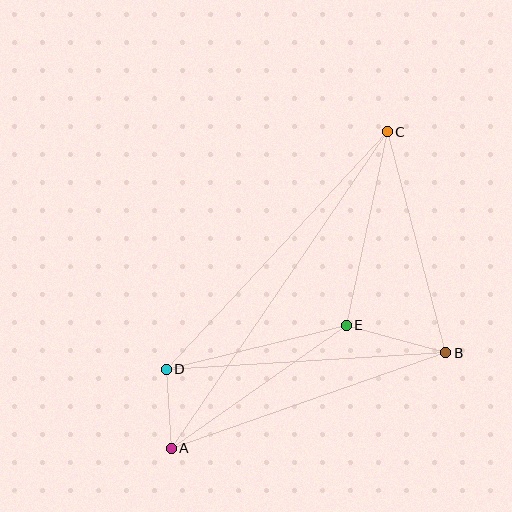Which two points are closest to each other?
Points A and D are closest to each other.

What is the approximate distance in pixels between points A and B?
The distance between A and B is approximately 291 pixels.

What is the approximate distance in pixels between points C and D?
The distance between C and D is approximately 324 pixels.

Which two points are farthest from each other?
Points A and C are farthest from each other.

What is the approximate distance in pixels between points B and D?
The distance between B and D is approximately 280 pixels.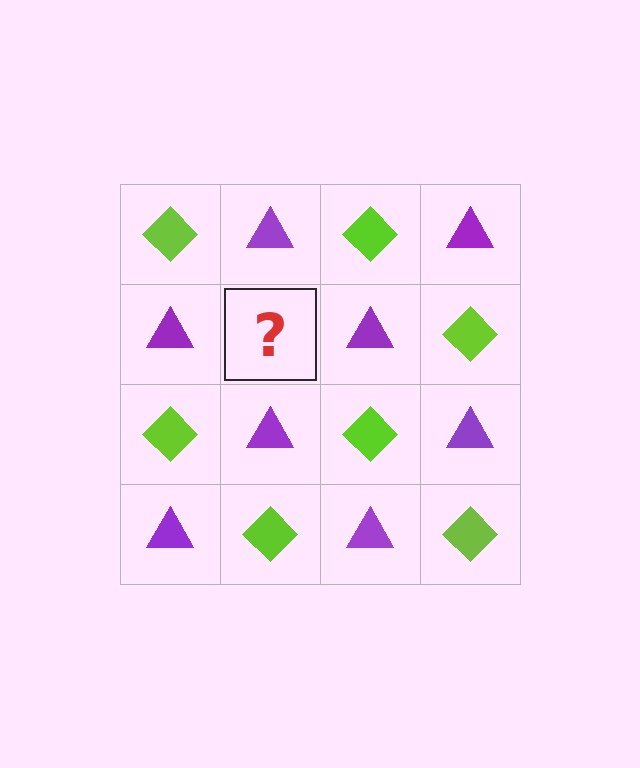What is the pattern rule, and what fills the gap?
The rule is that it alternates lime diamond and purple triangle in a checkerboard pattern. The gap should be filled with a lime diamond.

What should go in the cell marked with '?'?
The missing cell should contain a lime diamond.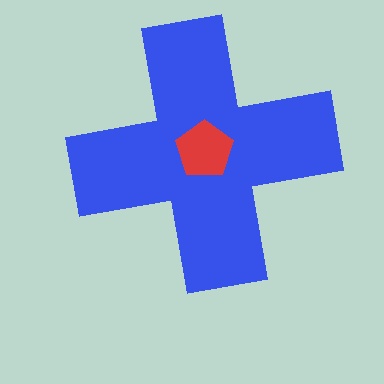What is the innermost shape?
The red pentagon.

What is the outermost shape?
The blue cross.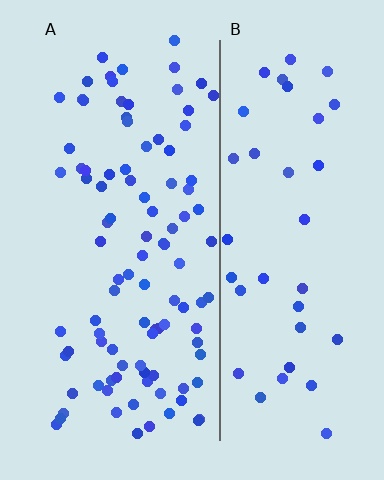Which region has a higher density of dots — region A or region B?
A (the left).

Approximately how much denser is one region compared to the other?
Approximately 2.4× — region A over region B.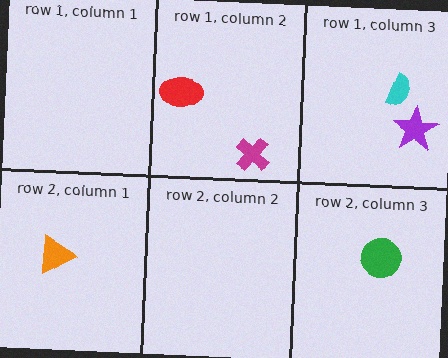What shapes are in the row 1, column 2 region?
The magenta cross, the red ellipse.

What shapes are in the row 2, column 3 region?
The green circle.